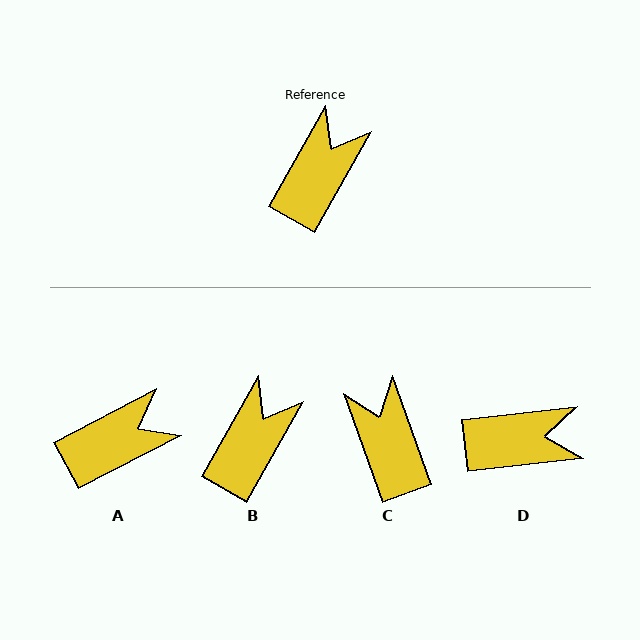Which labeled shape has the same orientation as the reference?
B.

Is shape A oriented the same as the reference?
No, it is off by about 33 degrees.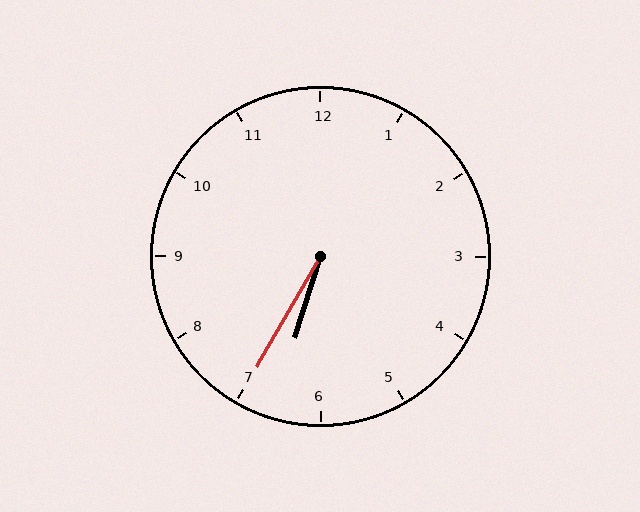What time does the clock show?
6:35.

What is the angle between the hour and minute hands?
Approximately 12 degrees.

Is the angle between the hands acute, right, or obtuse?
It is acute.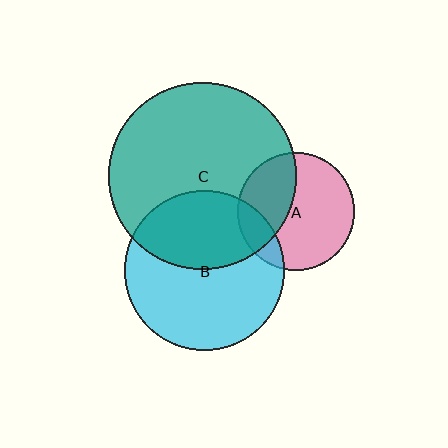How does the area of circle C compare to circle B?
Approximately 1.4 times.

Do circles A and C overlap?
Yes.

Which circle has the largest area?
Circle C (teal).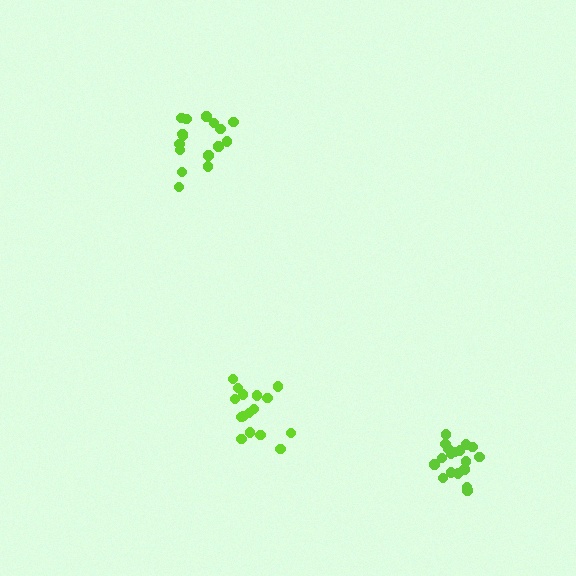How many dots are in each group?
Group 1: 16 dots, Group 2: 16 dots, Group 3: 18 dots (50 total).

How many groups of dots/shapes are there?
There are 3 groups.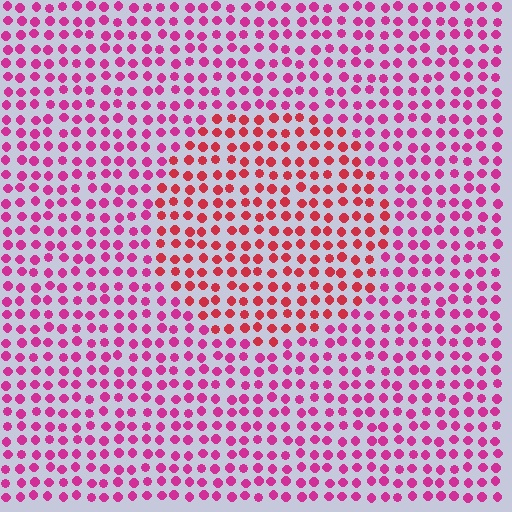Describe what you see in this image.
The image is filled with small magenta elements in a uniform arrangement. A circle-shaped region is visible where the elements are tinted to a slightly different hue, forming a subtle color boundary.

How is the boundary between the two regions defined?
The boundary is defined purely by a slight shift in hue (about 31 degrees). Spacing, size, and orientation are identical on both sides.